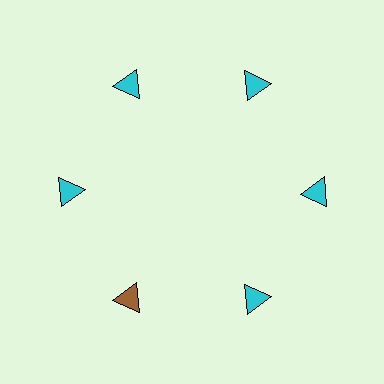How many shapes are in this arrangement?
There are 6 shapes arranged in a ring pattern.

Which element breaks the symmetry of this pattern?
The brown triangle at roughly the 7 o'clock position breaks the symmetry. All other shapes are cyan triangles.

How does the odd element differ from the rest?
It has a different color: brown instead of cyan.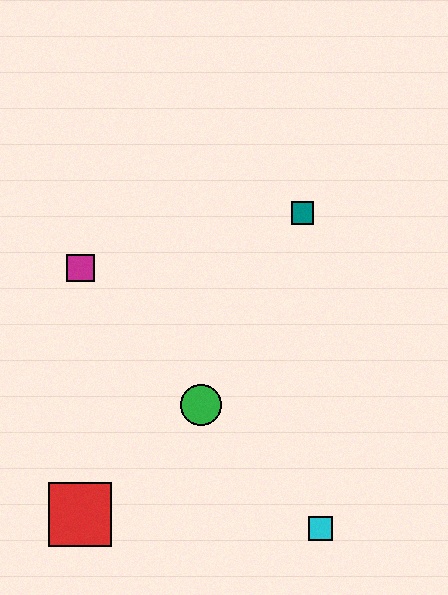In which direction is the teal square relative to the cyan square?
The teal square is above the cyan square.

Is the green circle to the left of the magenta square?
No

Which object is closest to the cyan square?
The green circle is closest to the cyan square.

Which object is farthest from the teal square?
The red square is farthest from the teal square.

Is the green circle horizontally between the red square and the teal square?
Yes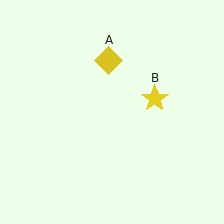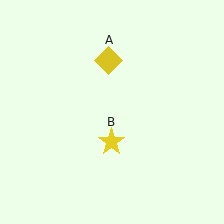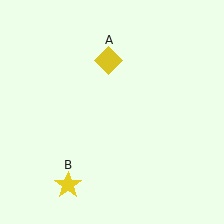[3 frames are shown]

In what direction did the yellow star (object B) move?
The yellow star (object B) moved down and to the left.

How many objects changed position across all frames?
1 object changed position: yellow star (object B).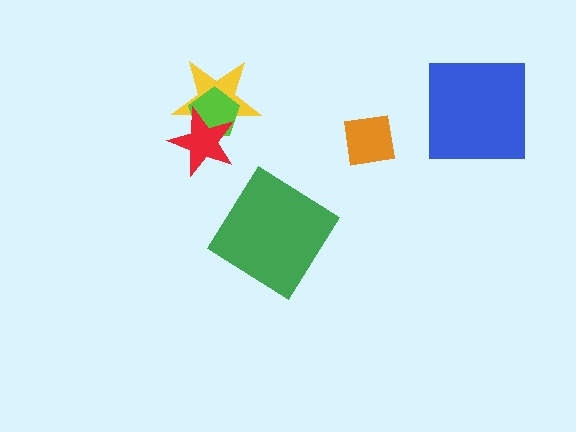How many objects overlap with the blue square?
0 objects overlap with the blue square.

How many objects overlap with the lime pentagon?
2 objects overlap with the lime pentagon.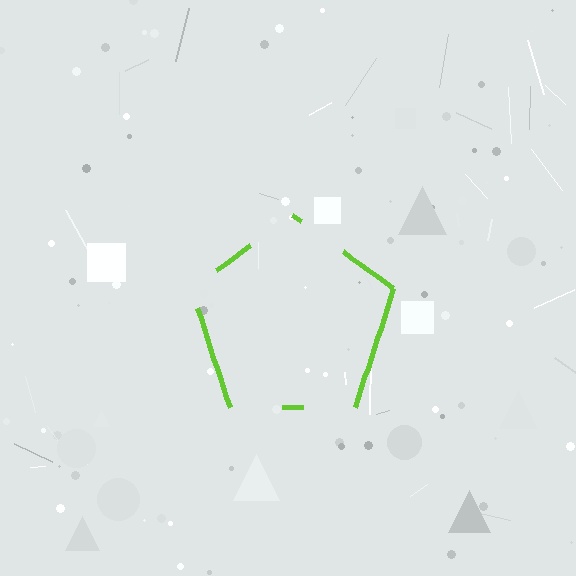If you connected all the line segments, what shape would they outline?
They would outline a pentagon.